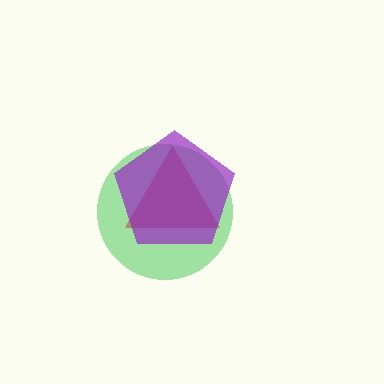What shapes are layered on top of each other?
The layered shapes are: a green circle, a brown triangle, a purple pentagon.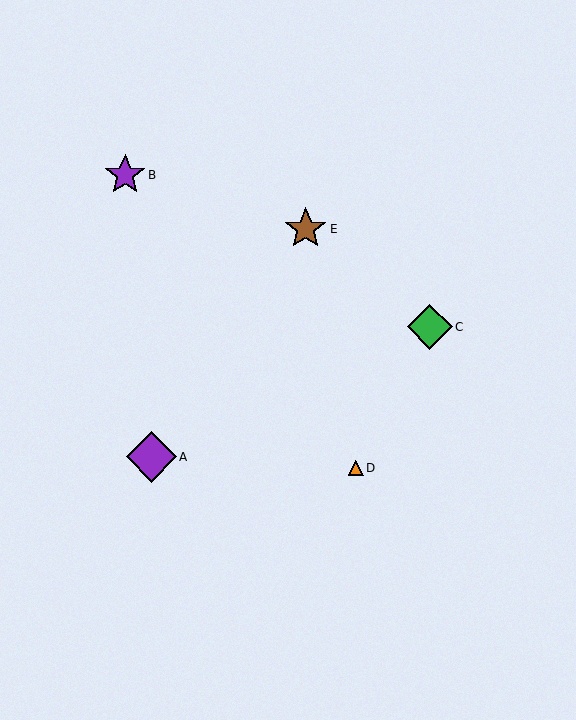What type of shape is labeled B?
Shape B is a purple star.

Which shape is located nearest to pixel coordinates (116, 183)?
The purple star (labeled B) at (125, 175) is nearest to that location.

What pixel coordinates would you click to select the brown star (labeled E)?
Click at (306, 229) to select the brown star E.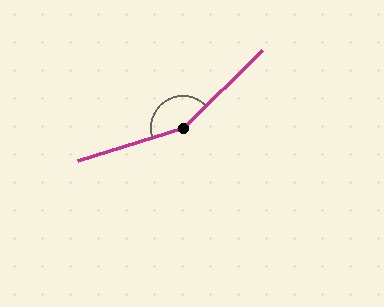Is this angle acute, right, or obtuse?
It is obtuse.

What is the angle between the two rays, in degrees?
Approximately 153 degrees.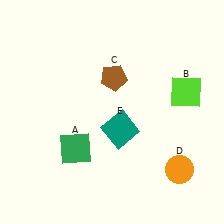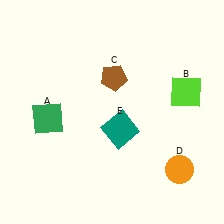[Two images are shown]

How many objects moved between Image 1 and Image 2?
1 object moved between the two images.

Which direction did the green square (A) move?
The green square (A) moved up.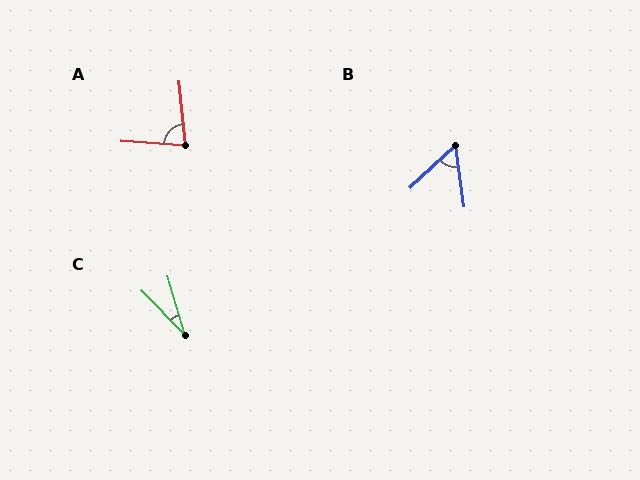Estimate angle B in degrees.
Approximately 55 degrees.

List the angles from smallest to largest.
C (28°), B (55°), A (80°).